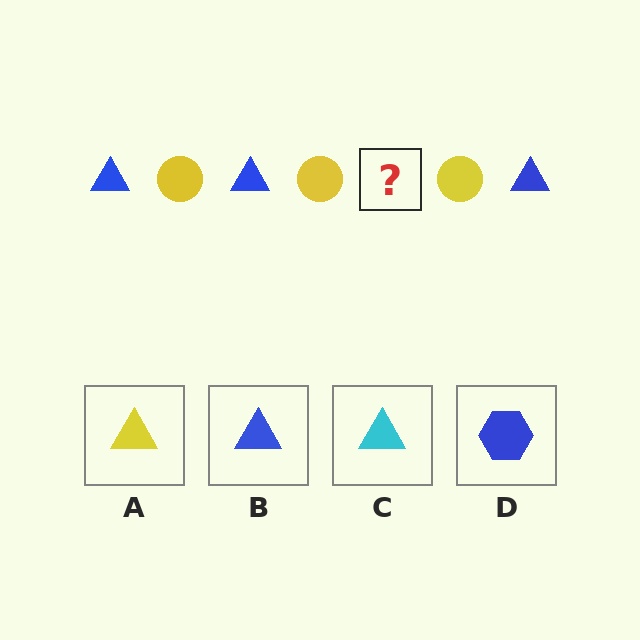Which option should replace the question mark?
Option B.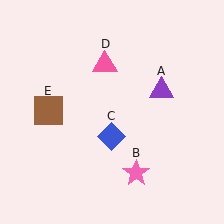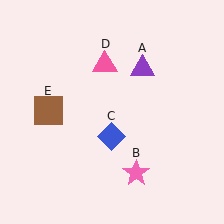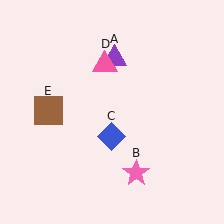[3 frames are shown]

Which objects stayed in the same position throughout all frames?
Pink star (object B) and blue diamond (object C) and pink triangle (object D) and brown square (object E) remained stationary.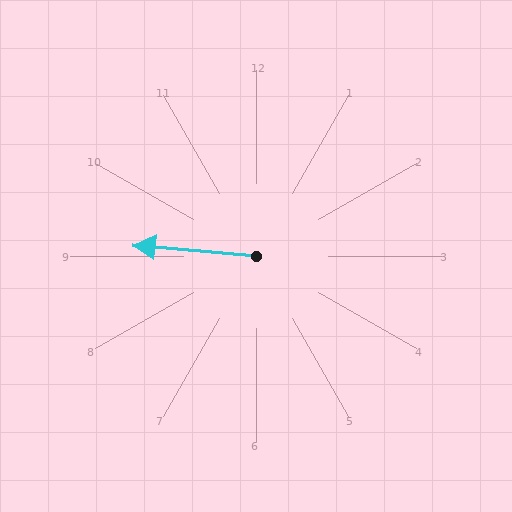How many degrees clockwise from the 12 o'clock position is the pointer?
Approximately 275 degrees.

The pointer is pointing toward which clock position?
Roughly 9 o'clock.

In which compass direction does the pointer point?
West.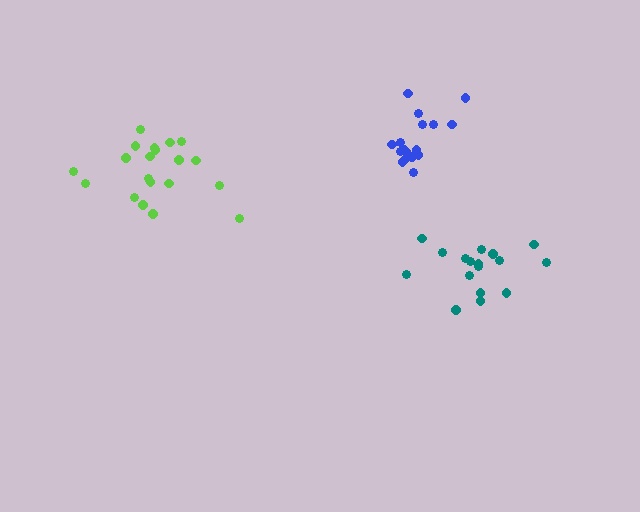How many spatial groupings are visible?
There are 3 spatial groupings.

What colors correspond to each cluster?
The clusters are colored: blue, teal, lime.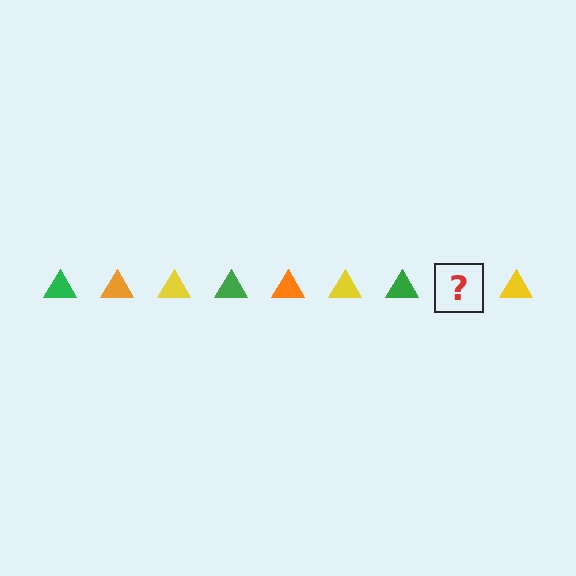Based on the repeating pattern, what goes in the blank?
The blank should be an orange triangle.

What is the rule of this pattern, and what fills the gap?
The rule is that the pattern cycles through green, orange, yellow triangles. The gap should be filled with an orange triangle.